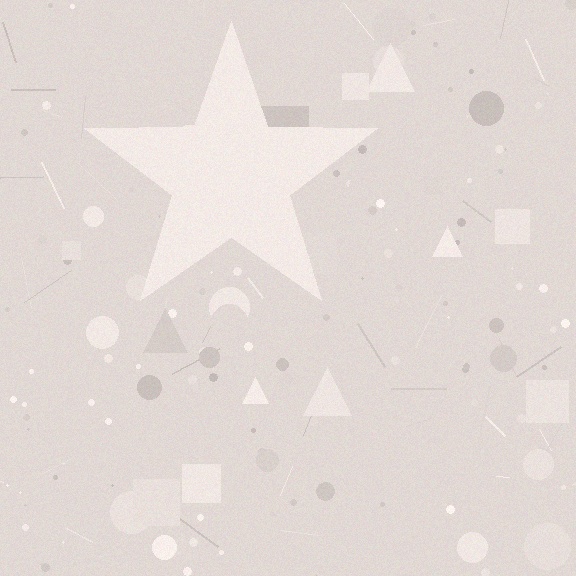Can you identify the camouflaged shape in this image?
The camouflaged shape is a star.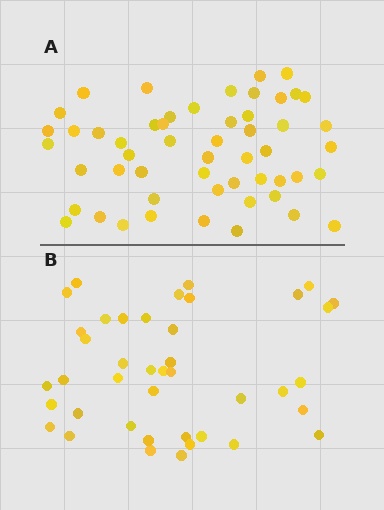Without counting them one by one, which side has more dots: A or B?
Region A (the top region) has more dots.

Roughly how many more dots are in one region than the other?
Region A has roughly 12 or so more dots than region B.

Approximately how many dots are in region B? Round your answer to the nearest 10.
About 40 dots. (The exact count is 41, which rounds to 40.)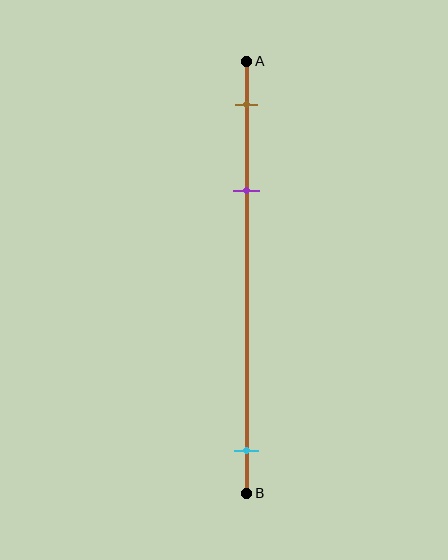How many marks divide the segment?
There are 3 marks dividing the segment.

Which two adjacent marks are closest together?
The brown and purple marks are the closest adjacent pair.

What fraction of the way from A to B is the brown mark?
The brown mark is approximately 10% (0.1) of the way from A to B.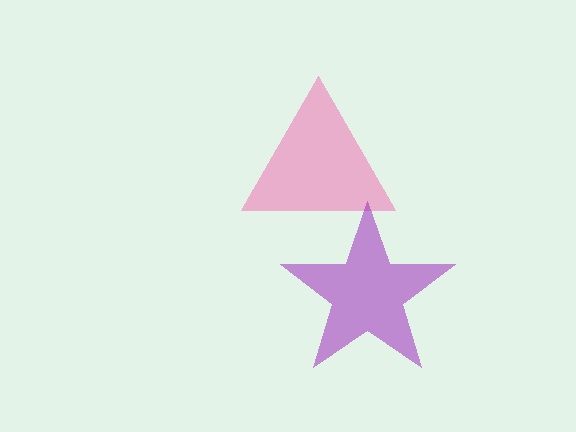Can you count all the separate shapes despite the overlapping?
Yes, there are 2 separate shapes.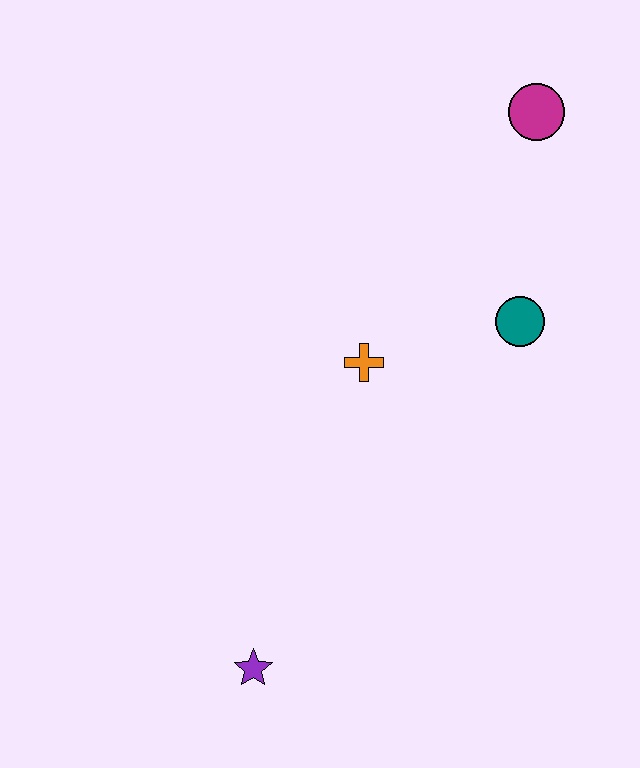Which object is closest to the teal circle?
The orange cross is closest to the teal circle.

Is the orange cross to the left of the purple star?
No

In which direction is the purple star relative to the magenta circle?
The purple star is below the magenta circle.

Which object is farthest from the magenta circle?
The purple star is farthest from the magenta circle.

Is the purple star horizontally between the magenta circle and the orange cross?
No